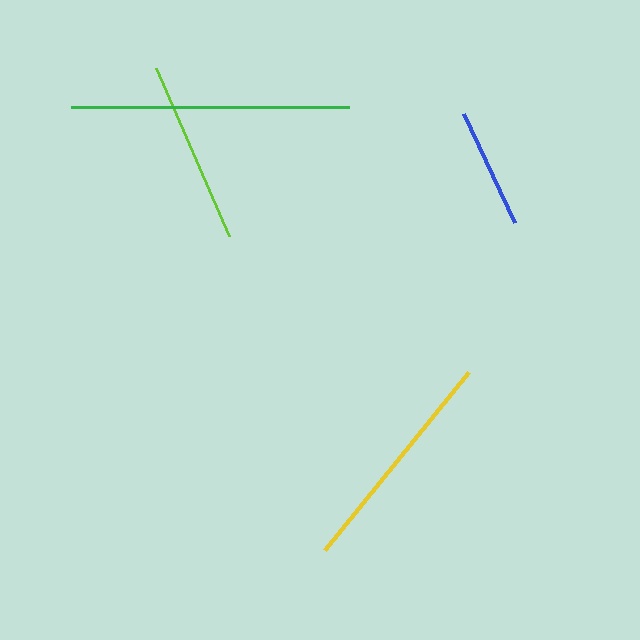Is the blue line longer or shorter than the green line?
The green line is longer than the blue line.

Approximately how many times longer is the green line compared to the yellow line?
The green line is approximately 1.2 times the length of the yellow line.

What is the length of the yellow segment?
The yellow segment is approximately 228 pixels long.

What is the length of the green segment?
The green segment is approximately 278 pixels long.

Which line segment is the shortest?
The blue line is the shortest at approximately 121 pixels.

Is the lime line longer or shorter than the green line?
The green line is longer than the lime line.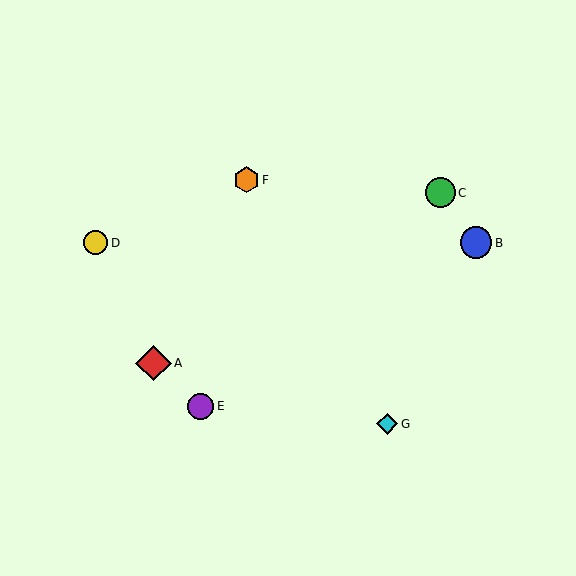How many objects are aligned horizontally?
2 objects (B, D) are aligned horizontally.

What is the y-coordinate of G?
Object G is at y≈424.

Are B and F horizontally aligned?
No, B is at y≈243 and F is at y≈180.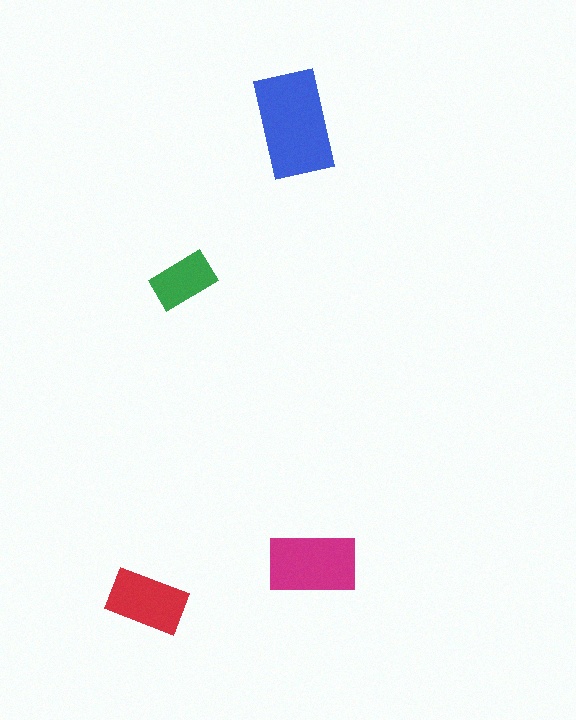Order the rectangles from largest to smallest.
the blue one, the magenta one, the red one, the green one.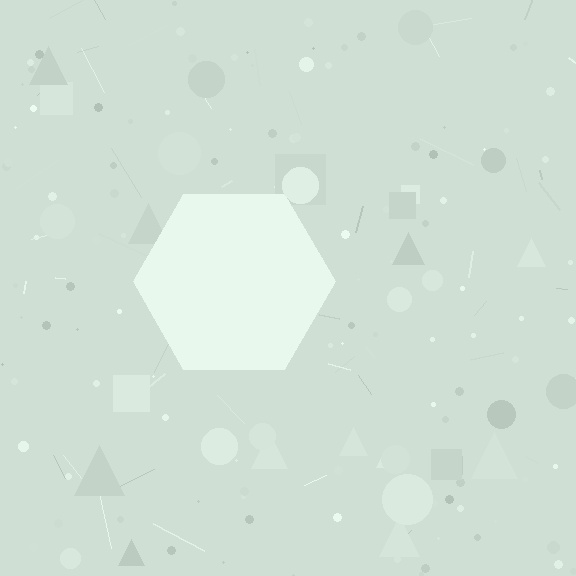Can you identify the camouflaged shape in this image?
The camouflaged shape is a hexagon.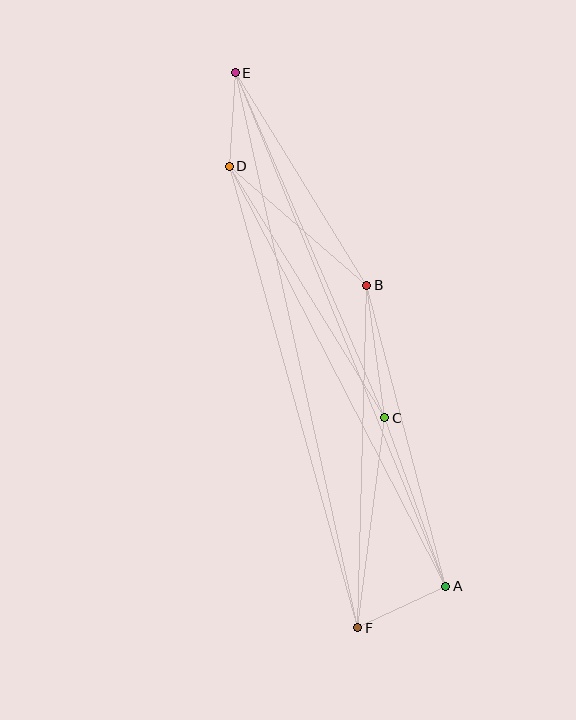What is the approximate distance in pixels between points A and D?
The distance between A and D is approximately 472 pixels.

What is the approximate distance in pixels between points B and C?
The distance between B and C is approximately 134 pixels.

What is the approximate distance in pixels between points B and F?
The distance between B and F is approximately 343 pixels.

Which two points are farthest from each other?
Points E and F are farthest from each other.